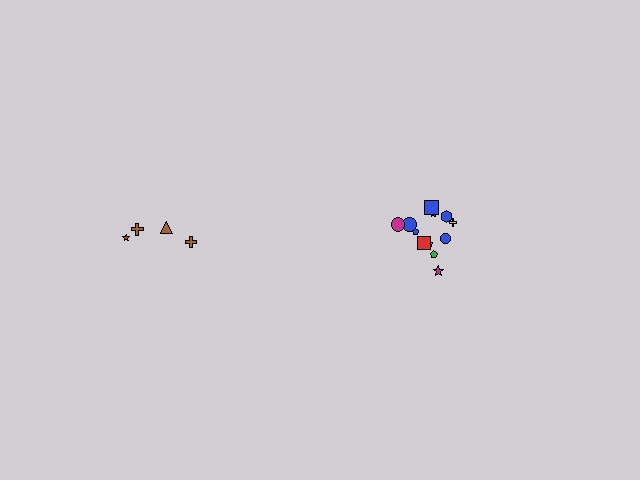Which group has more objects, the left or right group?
The right group.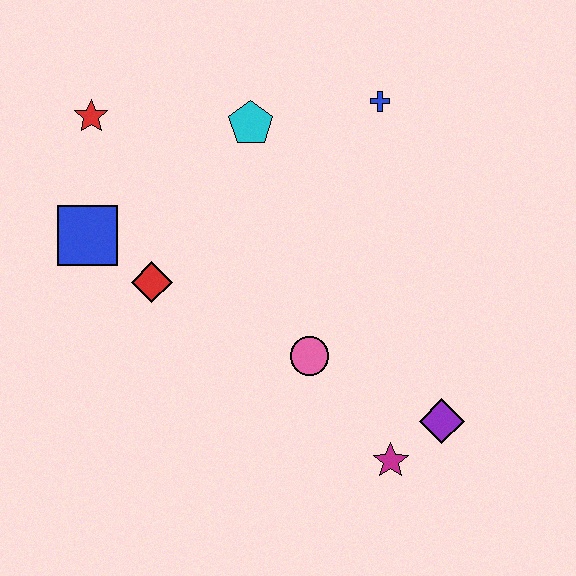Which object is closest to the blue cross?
The cyan pentagon is closest to the blue cross.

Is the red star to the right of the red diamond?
No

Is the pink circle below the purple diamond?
No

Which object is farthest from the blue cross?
The magenta star is farthest from the blue cross.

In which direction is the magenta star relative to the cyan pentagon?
The magenta star is below the cyan pentagon.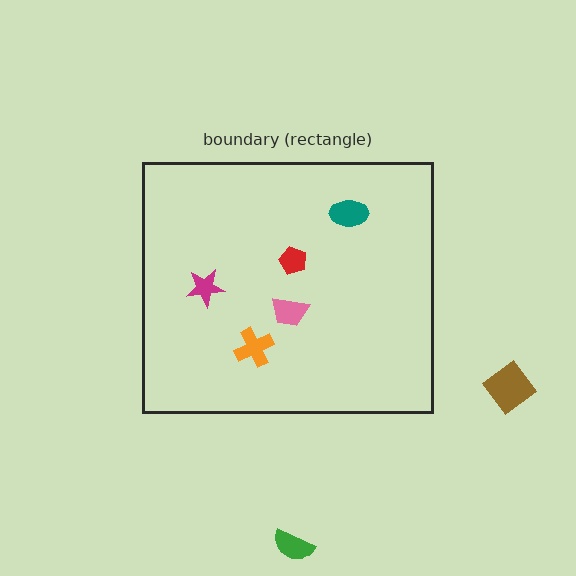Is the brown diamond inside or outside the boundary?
Outside.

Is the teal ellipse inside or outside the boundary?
Inside.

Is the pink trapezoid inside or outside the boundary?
Inside.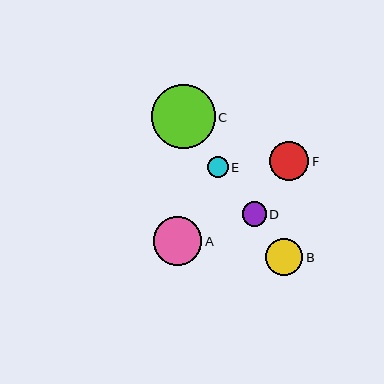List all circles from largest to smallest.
From largest to smallest: C, A, F, B, D, E.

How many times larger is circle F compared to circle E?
Circle F is approximately 1.9 times the size of circle E.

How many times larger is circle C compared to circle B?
Circle C is approximately 1.7 times the size of circle B.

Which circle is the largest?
Circle C is the largest with a size of approximately 64 pixels.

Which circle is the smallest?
Circle E is the smallest with a size of approximately 21 pixels.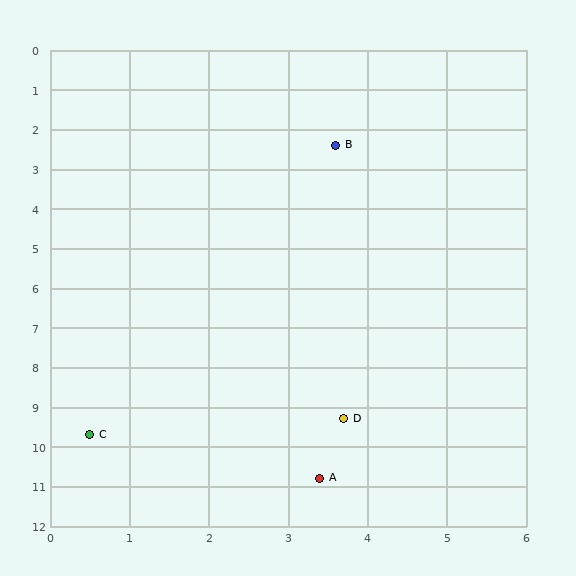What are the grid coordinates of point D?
Point D is at approximately (3.7, 9.3).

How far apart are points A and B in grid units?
Points A and B are about 8.4 grid units apart.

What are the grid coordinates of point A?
Point A is at approximately (3.4, 10.8).